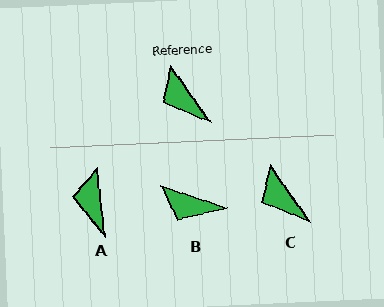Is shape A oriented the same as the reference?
No, it is off by about 28 degrees.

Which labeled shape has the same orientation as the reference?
C.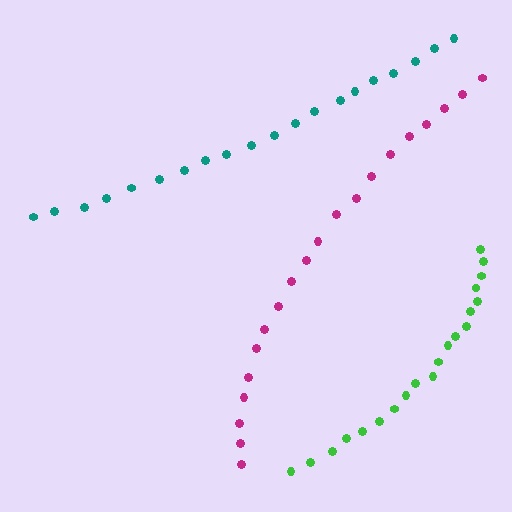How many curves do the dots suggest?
There are 3 distinct paths.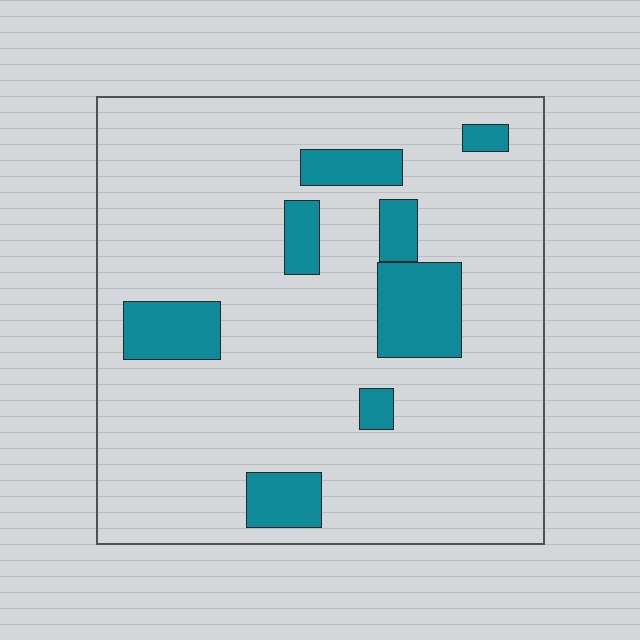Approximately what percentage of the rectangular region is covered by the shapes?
Approximately 15%.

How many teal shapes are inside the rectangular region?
8.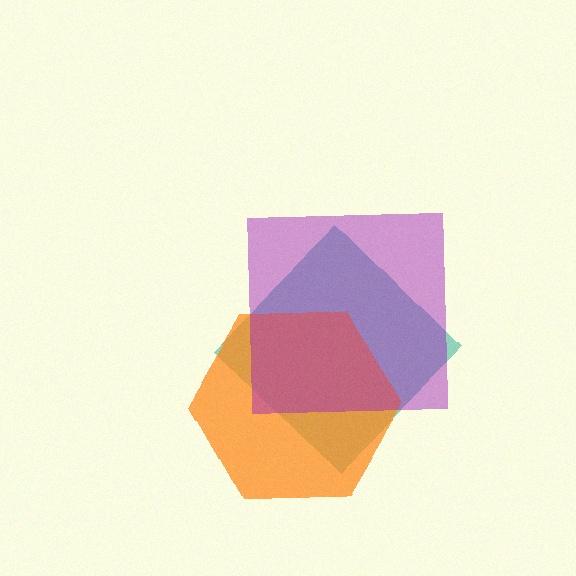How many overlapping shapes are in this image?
There are 3 overlapping shapes in the image.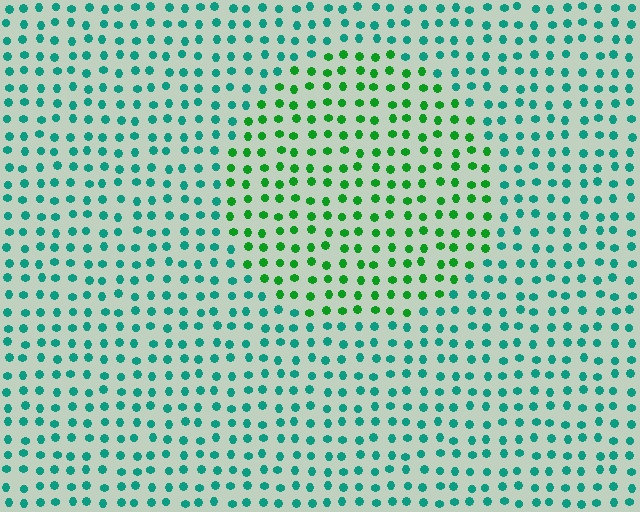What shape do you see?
I see a circle.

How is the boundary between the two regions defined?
The boundary is defined purely by a slight shift in hue (about 41 degrees). Spacing, size, and orientation are identical on both sides.